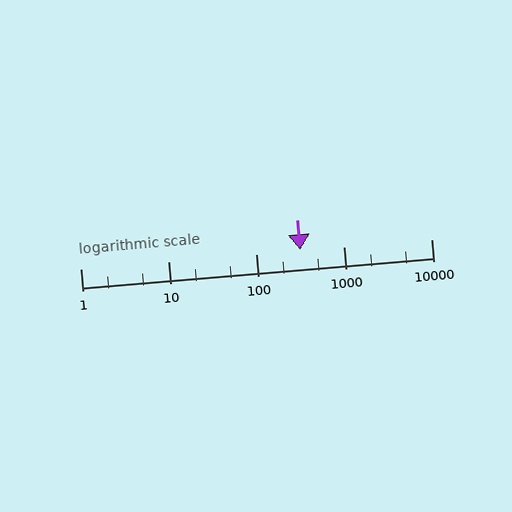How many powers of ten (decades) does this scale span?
The scale spans 4 decades, from 1 to 10000.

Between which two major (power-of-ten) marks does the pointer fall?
The pointer is between 100 and 1000.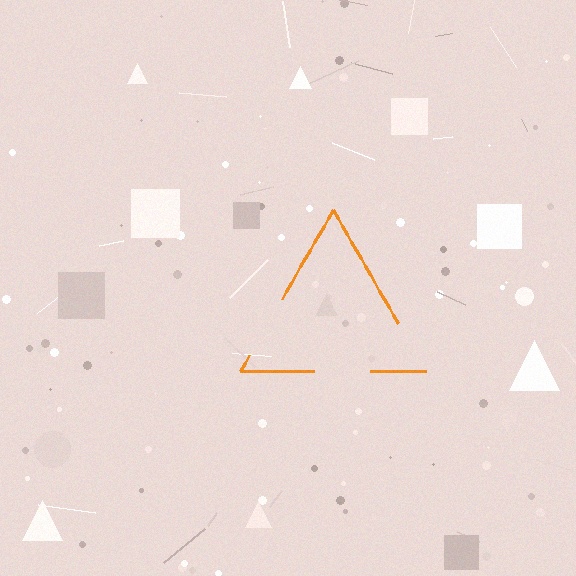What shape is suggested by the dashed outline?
The dashed outline suggests a triangle.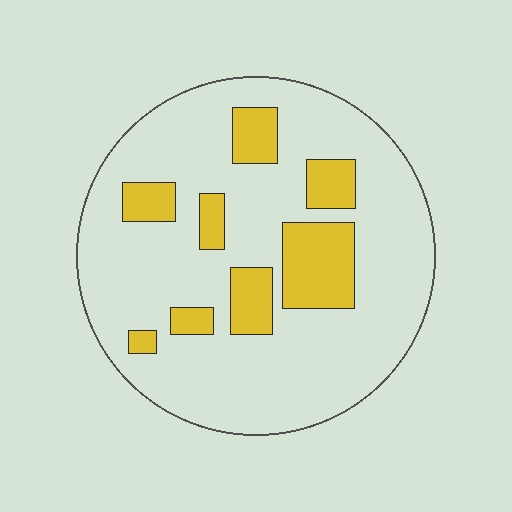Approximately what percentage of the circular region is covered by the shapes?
Approximately 20%.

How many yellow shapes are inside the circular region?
8.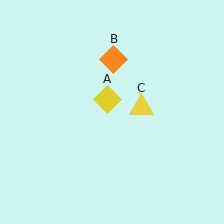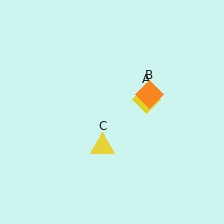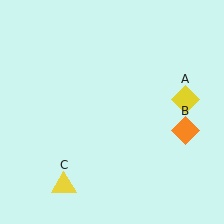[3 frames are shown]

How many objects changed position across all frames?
3 objects changed position: yellow diamond (object A), orange diamond (object B), yellow triangle (object C).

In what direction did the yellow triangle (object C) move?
The yellow triangle (object C) moved down and to the left.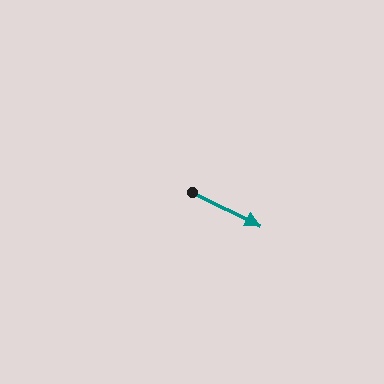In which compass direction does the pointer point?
Southeast.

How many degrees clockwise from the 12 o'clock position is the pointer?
Approximately 116 degrees.